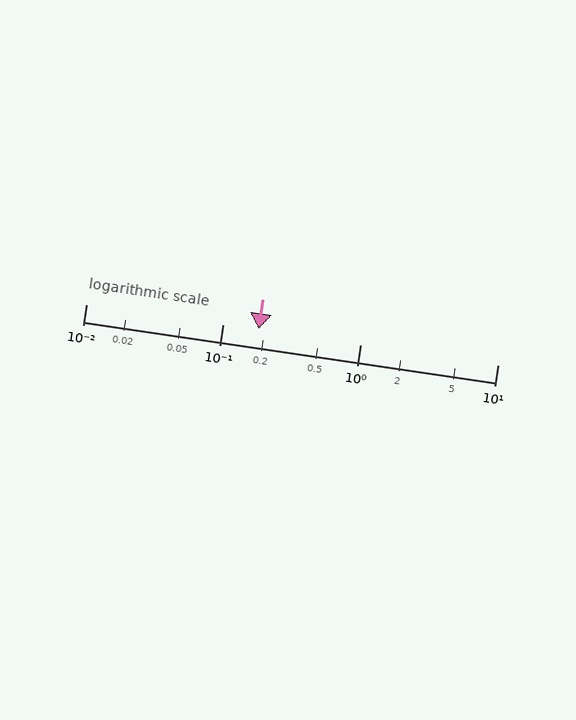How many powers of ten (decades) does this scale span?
The scale spans 3 decades, from 0.01 to 10.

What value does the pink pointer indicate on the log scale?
The pointer indicates approximately 0.18.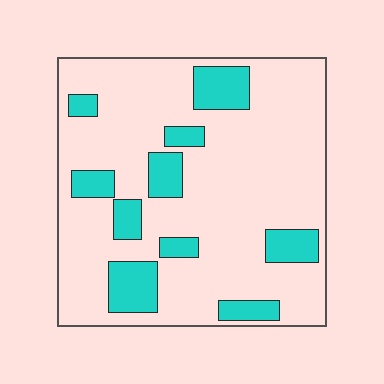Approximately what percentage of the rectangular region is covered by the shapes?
Approximately 20%.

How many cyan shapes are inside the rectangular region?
10.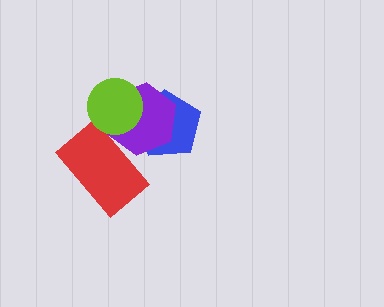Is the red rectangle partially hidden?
Yes, it is partially covered by another shape.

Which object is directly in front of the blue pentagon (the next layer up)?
The purple hexagon is directly in front of the blue pentagon.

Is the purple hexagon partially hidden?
Yes, it is partially covered by another shape.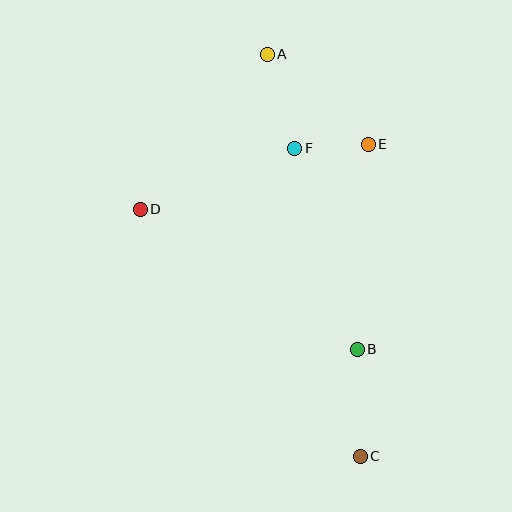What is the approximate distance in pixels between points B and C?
The distance between B and C is approximately 107 pixels.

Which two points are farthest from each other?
Points A and C are farthest from each other.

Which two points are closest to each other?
Points E and F are closest to each other.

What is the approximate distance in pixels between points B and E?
The distance between B and E is approximately 205 pixels.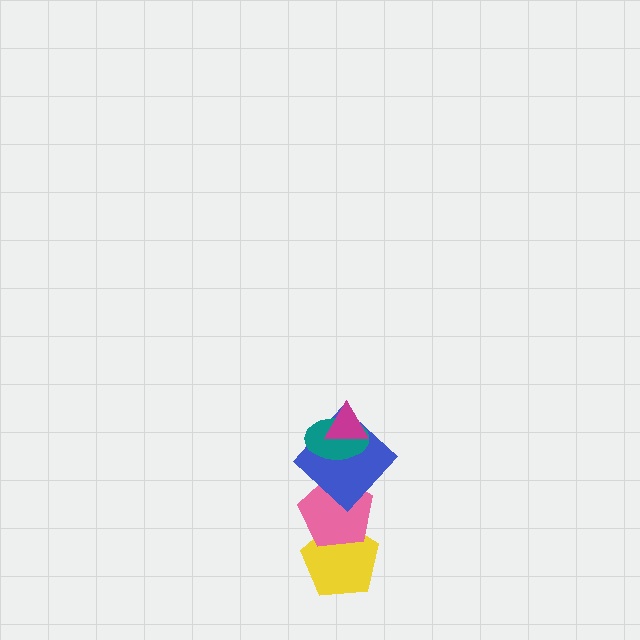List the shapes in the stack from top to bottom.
From top to bottom: the magenta triangle, the teal ellipse, the blue diamond, the pink pentagon, the yellow pentagon.